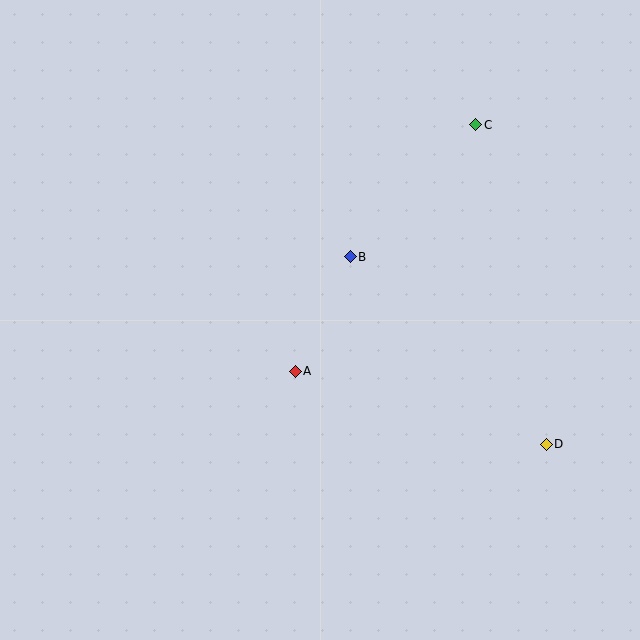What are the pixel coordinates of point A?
Point A is at (295, 372).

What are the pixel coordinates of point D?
Point D is at (546, 444).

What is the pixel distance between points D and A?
The distance between D and A is 262 pixels.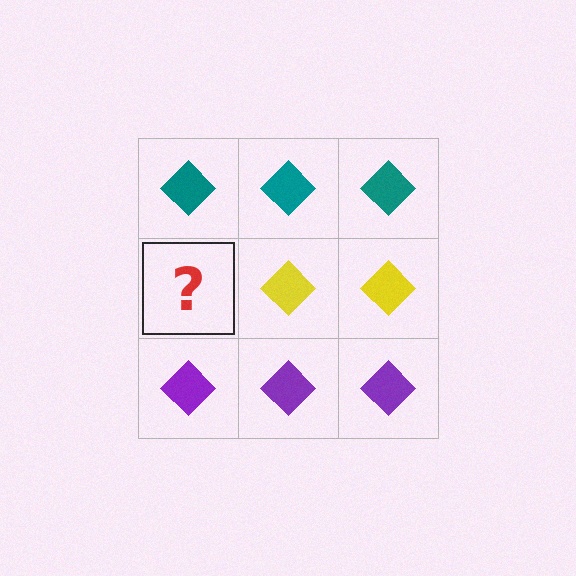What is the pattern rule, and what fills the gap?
The rule is that each row has a consistent color. The gap should be filled with a yellow diamond.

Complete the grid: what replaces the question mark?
The question mark should be replaced with a yellow diamond.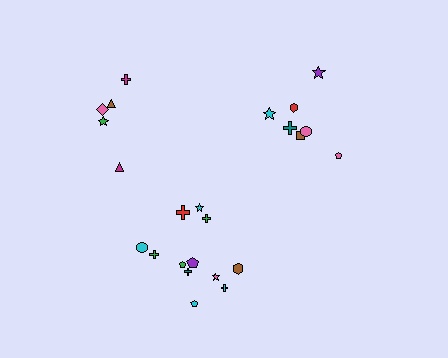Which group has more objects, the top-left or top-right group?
The top-right group.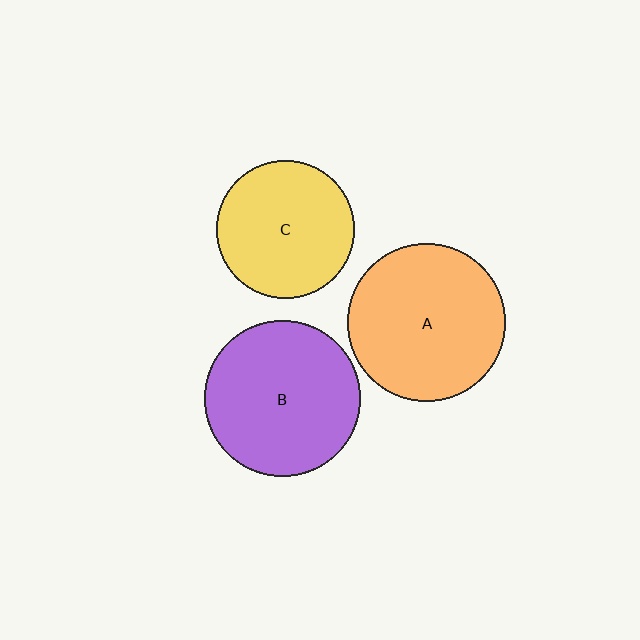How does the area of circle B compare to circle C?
Approximately 1.3 times.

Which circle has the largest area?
Circle A (orange).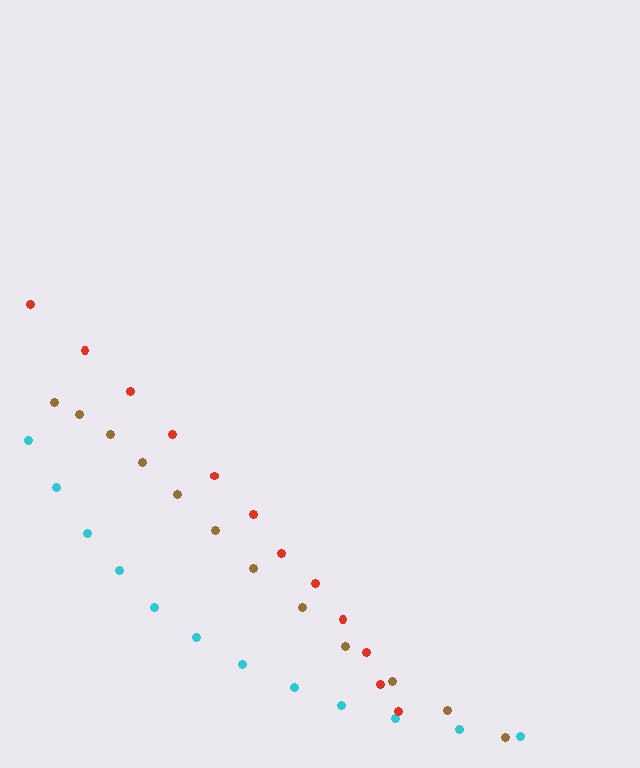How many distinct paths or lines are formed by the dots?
There are 3 distinct paths.